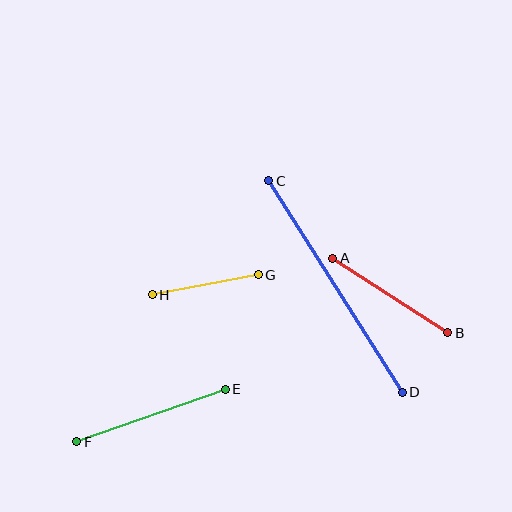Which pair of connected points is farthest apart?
Points C and D are farthest apart.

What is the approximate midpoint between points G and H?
The midpoint is at approximately (205, 285) pixels.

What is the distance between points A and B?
The distance is approximately 137 pixels.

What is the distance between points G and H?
The distance is approximately 108 pixels.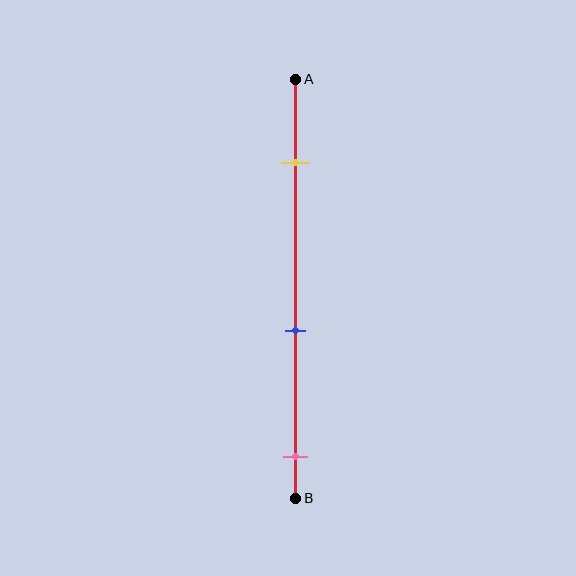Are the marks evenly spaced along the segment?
Yes, the marks are approximately evenly spaced.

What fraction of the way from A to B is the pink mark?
The pink mark is approximately 90% (0.9) of the way from A to B.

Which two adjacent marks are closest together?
The blue and pink marks are the closest adjacent pair.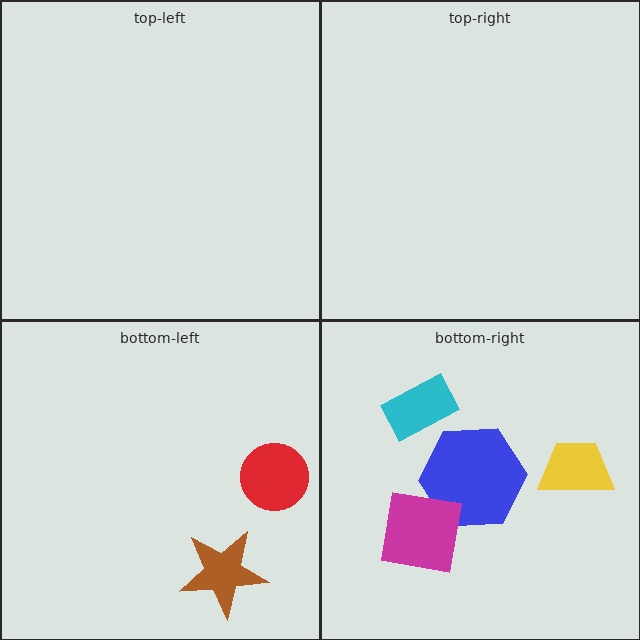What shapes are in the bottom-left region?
The red circle, the brown star.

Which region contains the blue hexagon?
The bottom-right region.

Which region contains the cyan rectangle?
The bottom-right region.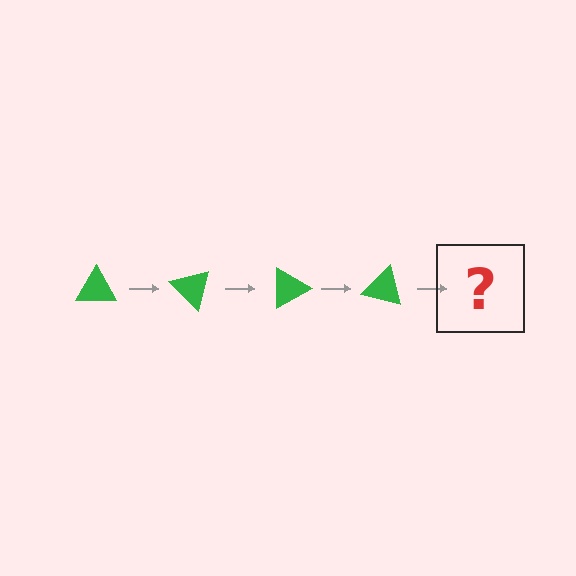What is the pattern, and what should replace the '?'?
The pattern is that the triangle rotates 45 degrees each step. The '?' should be a green triangle rotated 180 degrees.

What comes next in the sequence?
The next element should be a green triangle rotated 180 degrees.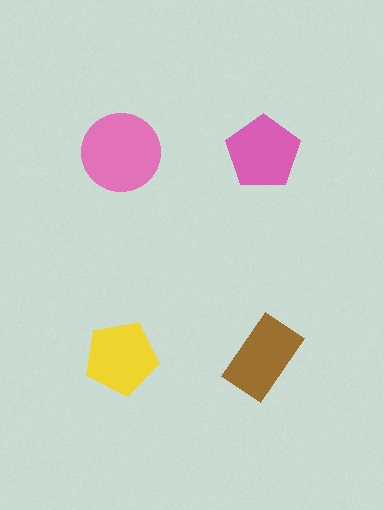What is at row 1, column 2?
A pink pentagon.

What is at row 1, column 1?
A pink circle.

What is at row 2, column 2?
A brown rectangle.